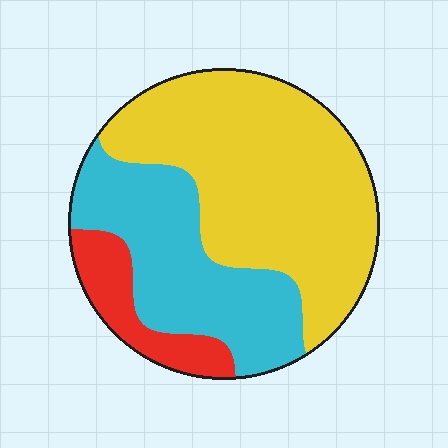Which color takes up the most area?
Yellow, at roughly 55%.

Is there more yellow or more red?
Yellow.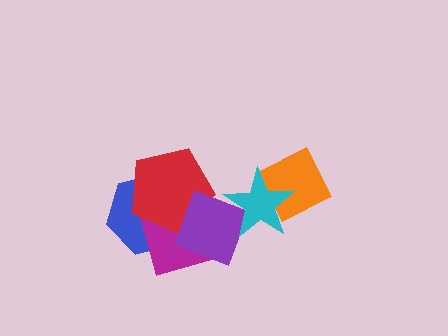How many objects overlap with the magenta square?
3 objects overlap with the magenta square.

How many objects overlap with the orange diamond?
1 object overlaps with the orange diamond.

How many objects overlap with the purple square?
3 objects overlap with the purple square.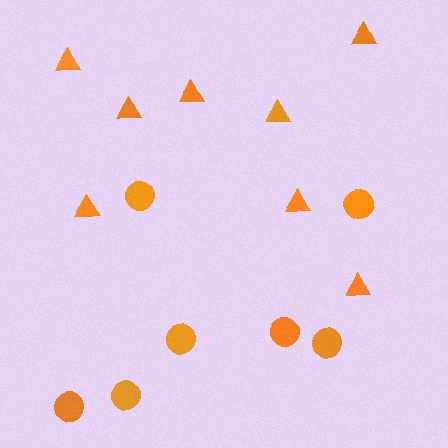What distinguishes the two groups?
There are 2 groups: one group of circles (7) and one group of triangles (8).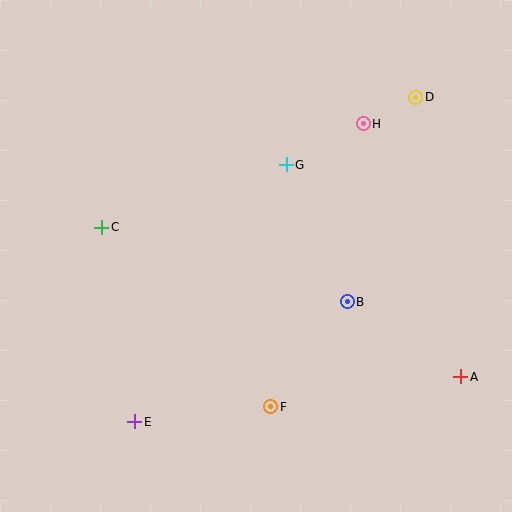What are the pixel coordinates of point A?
Point A is at (461, 377).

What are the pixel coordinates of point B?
Point B is at (347, 302).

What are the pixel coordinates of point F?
Point F is at (271, 407).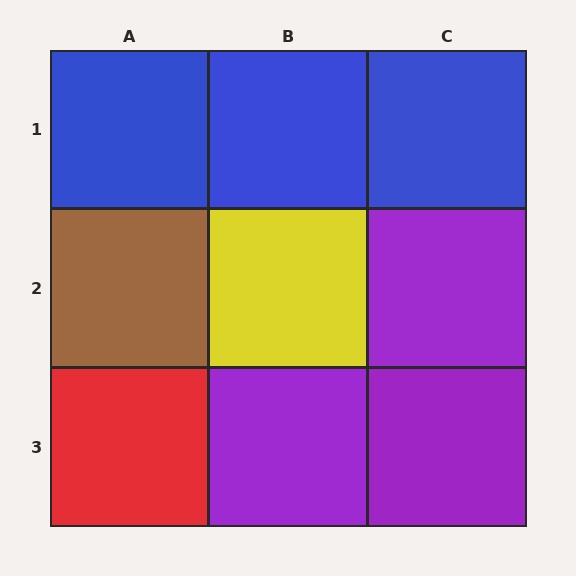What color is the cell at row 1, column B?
Blue.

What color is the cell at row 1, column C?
Blue.